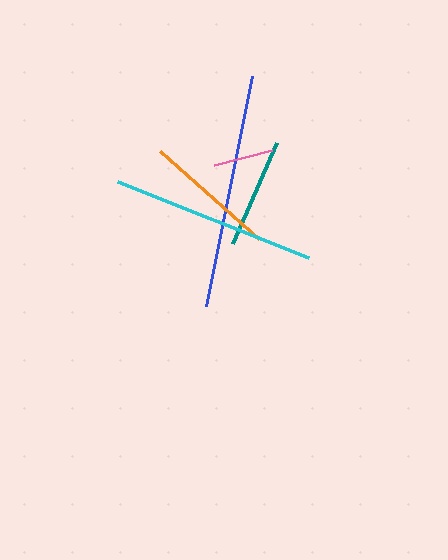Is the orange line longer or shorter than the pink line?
The orange line is longer than the pink line.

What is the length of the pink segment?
The pink segment is approximately 60 pixels long.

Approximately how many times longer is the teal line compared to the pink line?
The teal line is approximately 1.8 times the length of the pink line.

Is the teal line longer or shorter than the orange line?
The orange line is longer than the teal line.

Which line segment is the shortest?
The pink line is the shortest at approximately 60 pixels.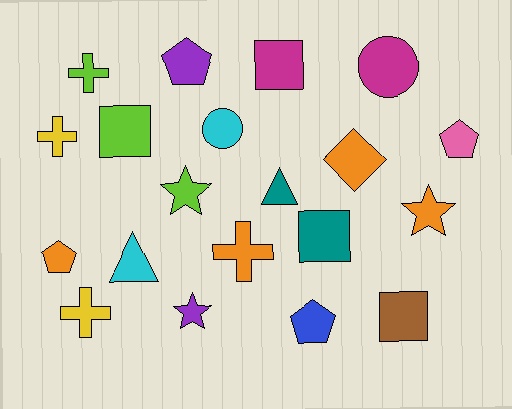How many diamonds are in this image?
There is 1 diamond.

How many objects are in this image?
There are 20 objects.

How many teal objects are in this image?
There are 2 teal objects.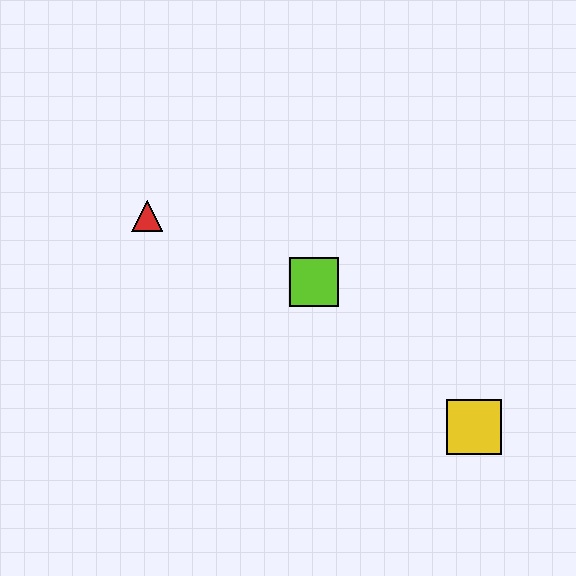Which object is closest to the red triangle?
The lime square is closest to the red triangle.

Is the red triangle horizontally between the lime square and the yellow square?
No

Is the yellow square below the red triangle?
Yes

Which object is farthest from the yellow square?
The red triangle is farthest from the yellow square.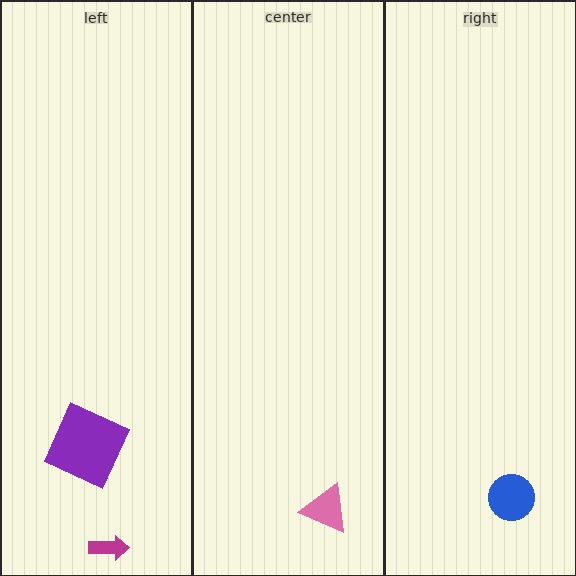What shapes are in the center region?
The pink triangle.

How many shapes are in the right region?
1.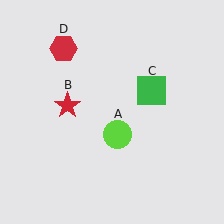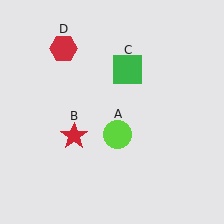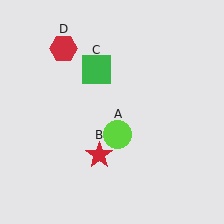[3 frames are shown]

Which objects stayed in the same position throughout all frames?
Lime circle (object A) and red hexagon (object D) remained stationary.